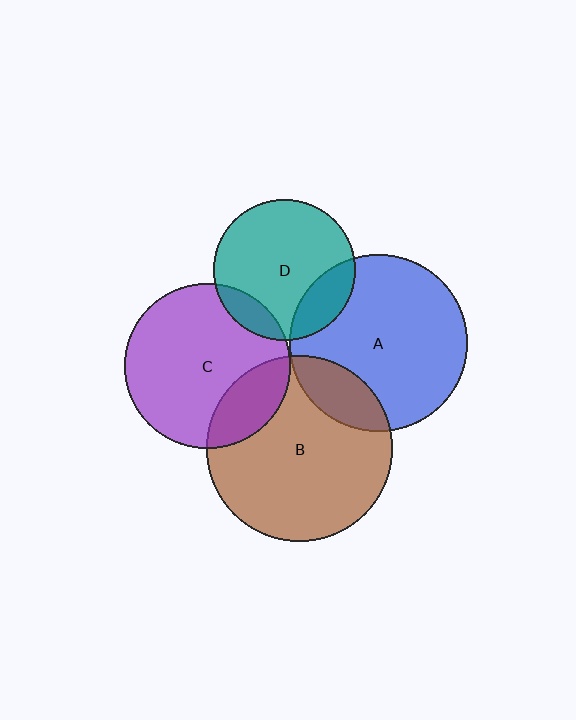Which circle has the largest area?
Circle B (brown).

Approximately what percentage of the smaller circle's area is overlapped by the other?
Approximately 10%.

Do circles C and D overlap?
Yes.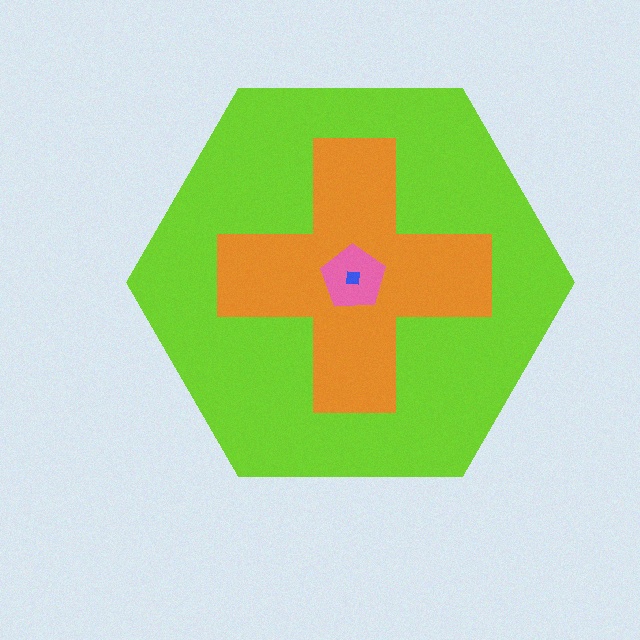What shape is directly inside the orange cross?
The pink pentagon.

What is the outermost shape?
The lime hexagon.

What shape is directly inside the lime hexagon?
The orange cross.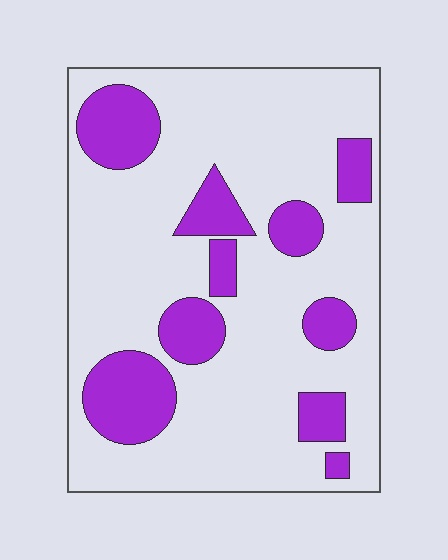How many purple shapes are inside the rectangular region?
10.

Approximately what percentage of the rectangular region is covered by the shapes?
Approximately 25%.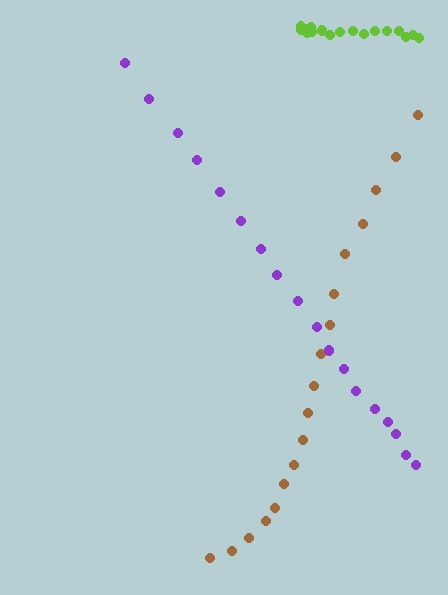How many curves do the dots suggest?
There are 3 distinct paths.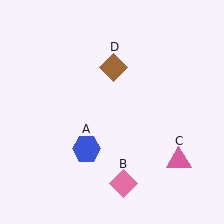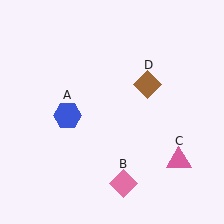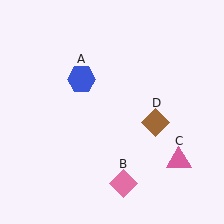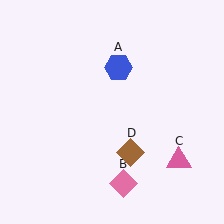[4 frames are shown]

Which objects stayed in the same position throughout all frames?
Pink diamond (object B) and pink triangle (object C) remained stationary.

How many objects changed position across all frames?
2 objects changed position: blue hexagon (object A), brown diamond (object D).